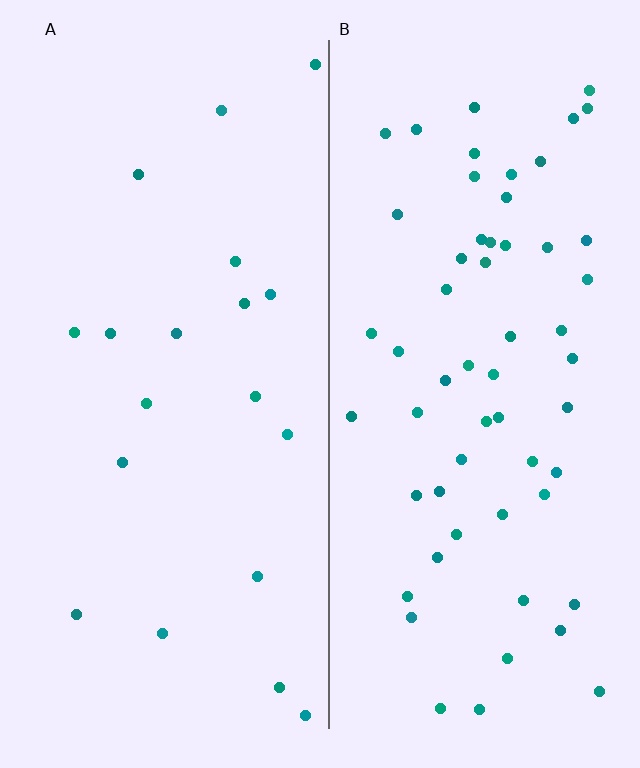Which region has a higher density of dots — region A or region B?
B (the right).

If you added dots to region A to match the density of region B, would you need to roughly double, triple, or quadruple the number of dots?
Approximately triple.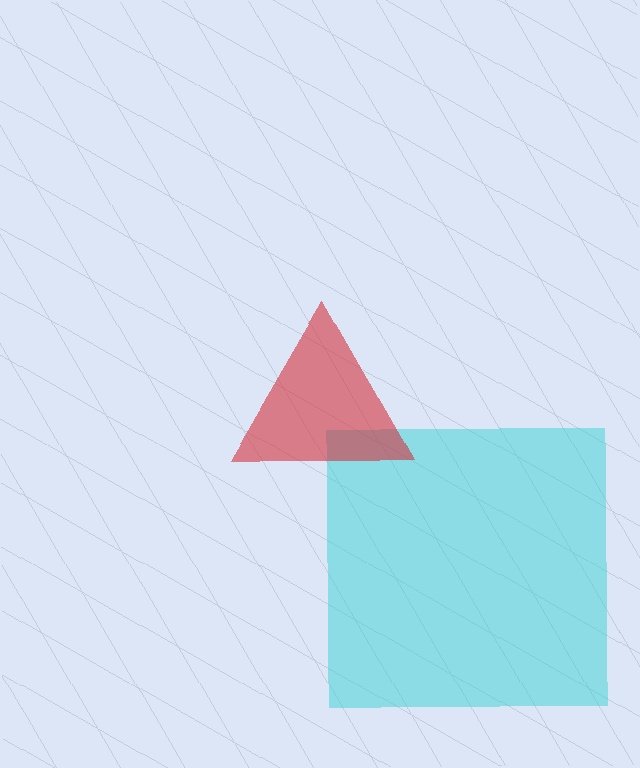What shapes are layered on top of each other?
The layered shapes are: a cyan square, a red triangle.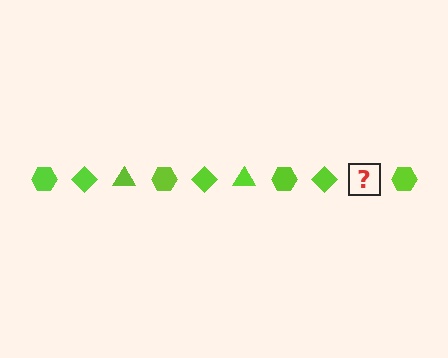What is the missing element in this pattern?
The missing element is a lime triangle.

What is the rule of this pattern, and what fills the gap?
The rule is that the pattern cycles through hexagon, diamond, triangle shapes in lime. The gap should be filled with a lime triangle.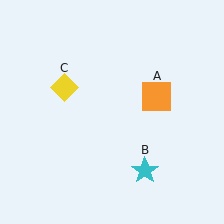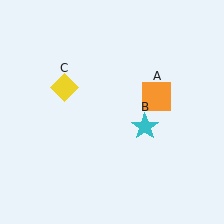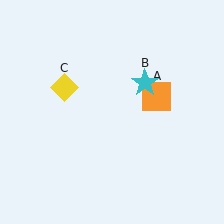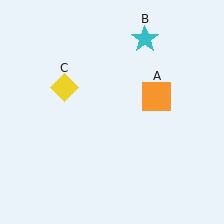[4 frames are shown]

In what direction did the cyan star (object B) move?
The cyan star (object B) moved up.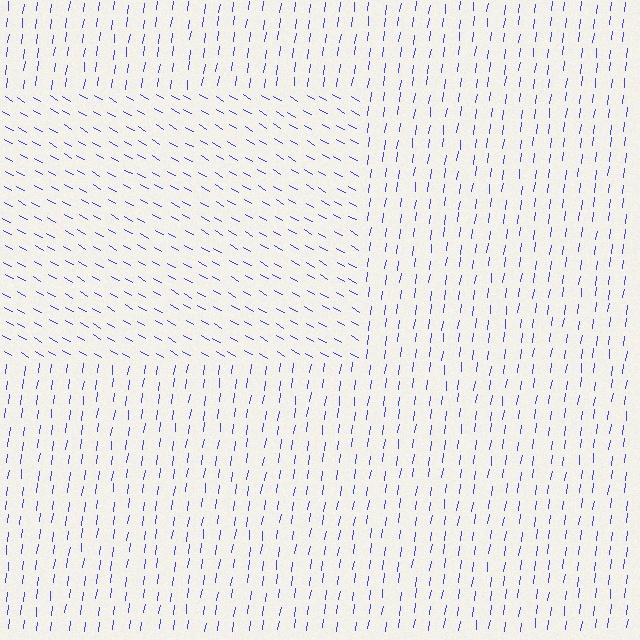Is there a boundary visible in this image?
Yes, there is a texture boundary formed by a change in line orientation.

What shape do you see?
I see a rectangle.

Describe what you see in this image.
The image is filled with small blue line segments. A rectangle region in the image has lines oriented differently from the surrounding lines, creating a visible texture boundary.